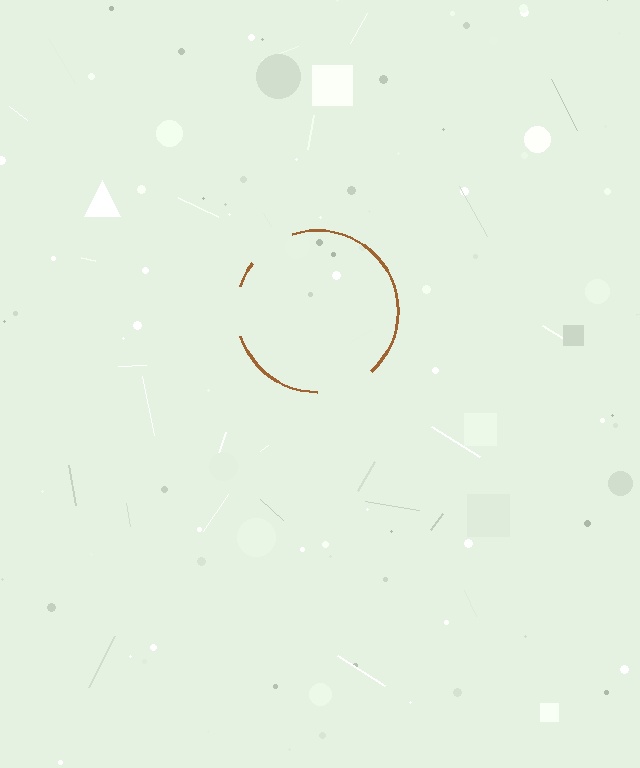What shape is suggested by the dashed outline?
The dashed outline suggests a circle.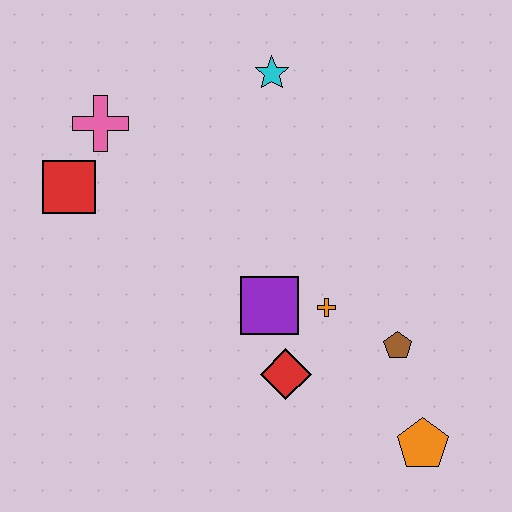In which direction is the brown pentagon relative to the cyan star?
The brown pentagon is below the cyan star.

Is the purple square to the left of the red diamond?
Yes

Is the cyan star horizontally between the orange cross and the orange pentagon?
No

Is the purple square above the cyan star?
No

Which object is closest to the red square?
The pink cross is closest to the red square.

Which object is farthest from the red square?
The orange pentagon is farthest from the red square.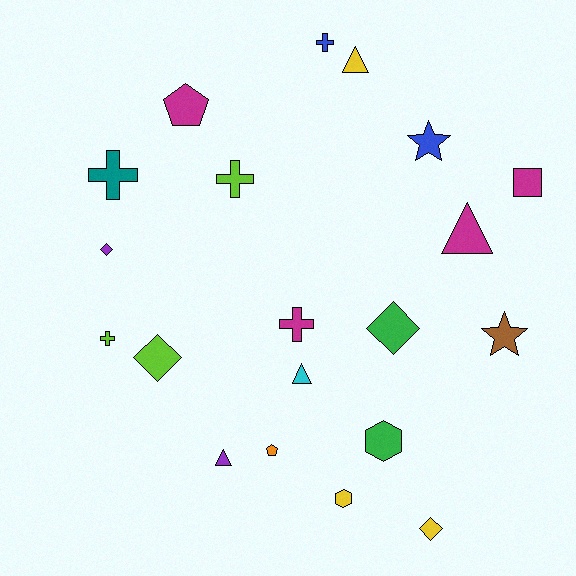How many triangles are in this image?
There are 4 triangles.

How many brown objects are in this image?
There is 1 brown object.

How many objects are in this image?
There are 20 objects.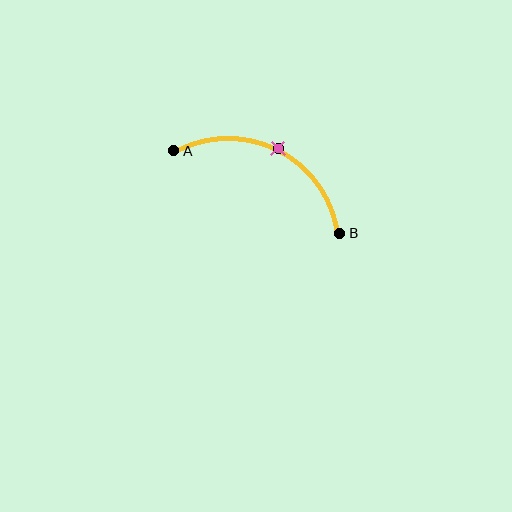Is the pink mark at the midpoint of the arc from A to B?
Yes. The pink mark lies on the arc at equal arc-length from both A and B — it is the arc midpoint.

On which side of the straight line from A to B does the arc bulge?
The arc bulges above the straight line connecting A and B.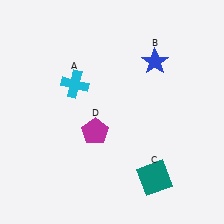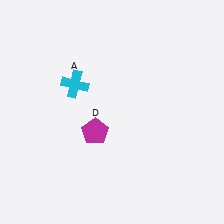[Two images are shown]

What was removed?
The teal square (C), the blue star (B) were removed in Image 2.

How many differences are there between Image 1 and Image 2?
There are 2 differences between the two images.